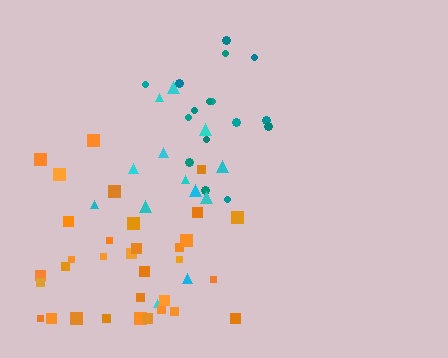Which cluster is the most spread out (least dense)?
Cyan.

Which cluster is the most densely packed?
Teal.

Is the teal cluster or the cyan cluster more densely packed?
Teal.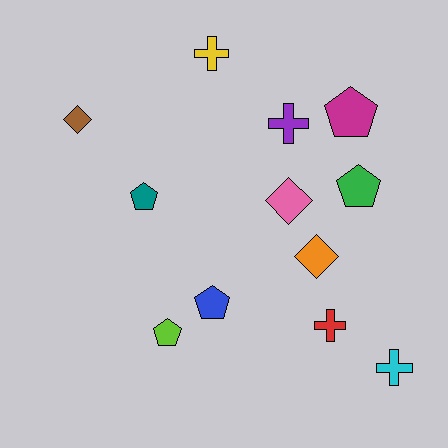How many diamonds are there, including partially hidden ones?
There are 3 diamonds.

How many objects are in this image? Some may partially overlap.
There are 12 objects.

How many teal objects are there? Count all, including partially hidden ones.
There is 1 teal object.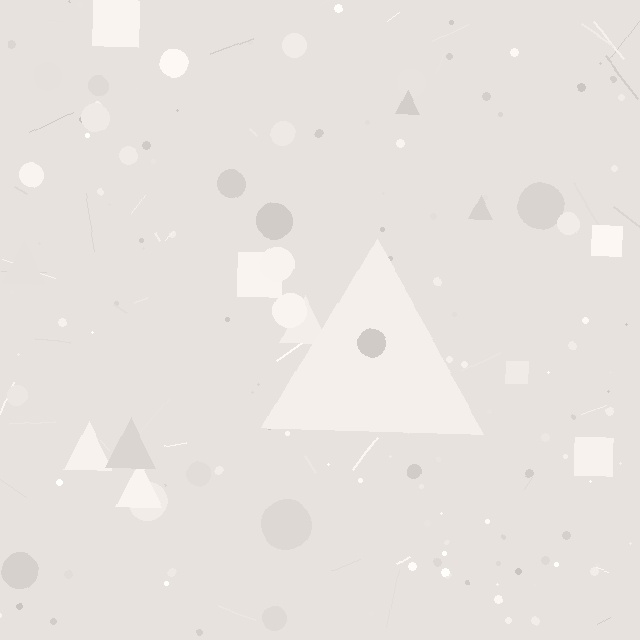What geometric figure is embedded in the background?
A triangle is embedded in the background.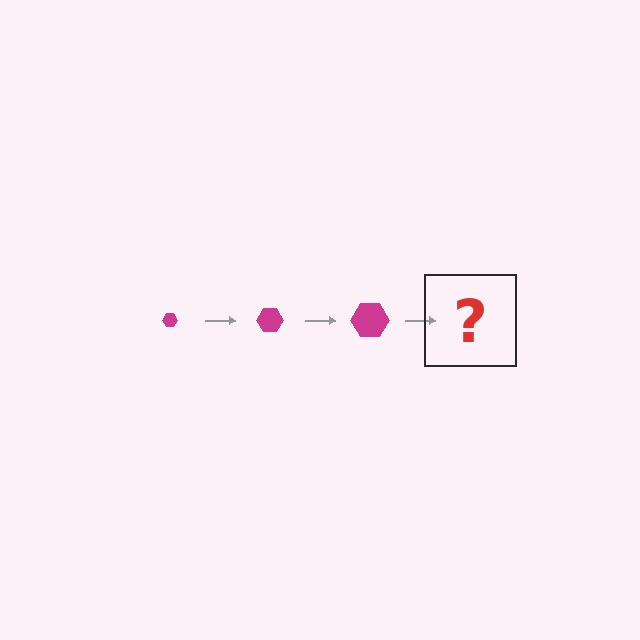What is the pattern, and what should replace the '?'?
The pattern is that the hexagon gets progressively larger each step. The '?' should be a magenta hexagon, larger than the previous one.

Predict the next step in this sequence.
The next step is a magenta hexagon, larger than the previous one.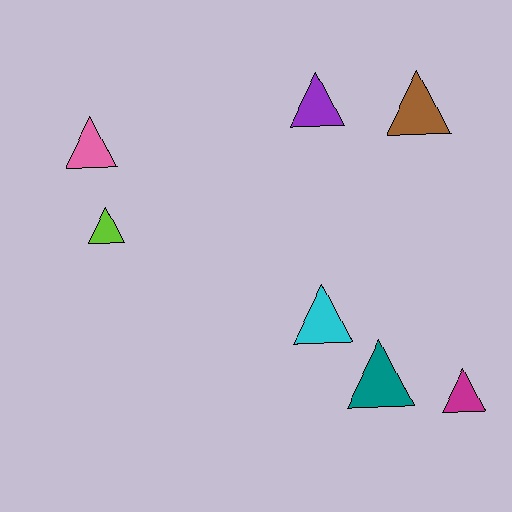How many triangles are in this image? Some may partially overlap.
There are 7 triangles.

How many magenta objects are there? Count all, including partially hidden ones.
There is 1 magenta object.